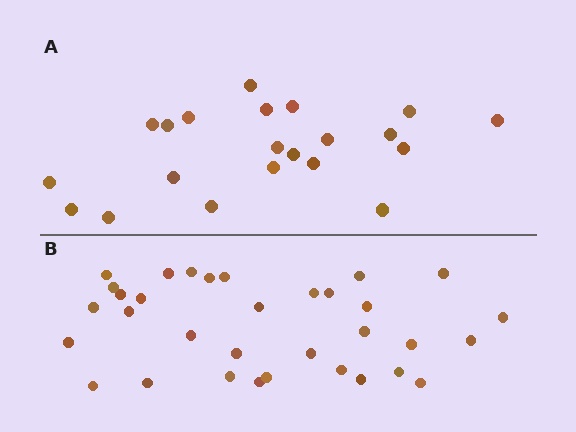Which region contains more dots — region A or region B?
Region B (the bottom region) has more dots.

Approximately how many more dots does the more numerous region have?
Region B has roughly 12 or so more dots than region A.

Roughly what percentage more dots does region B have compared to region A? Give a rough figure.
About 55% more.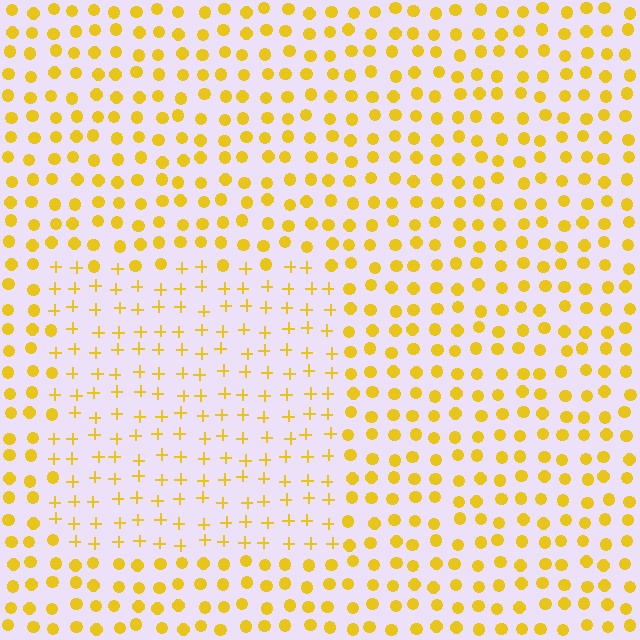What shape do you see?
I see a rectangle.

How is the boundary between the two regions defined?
The boundary is defined by a change in element shape: plus signs inside vs. circles outside. All elements share the same color and spacing.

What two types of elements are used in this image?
The image uses plus signs inside the rectangle region and circles outside it.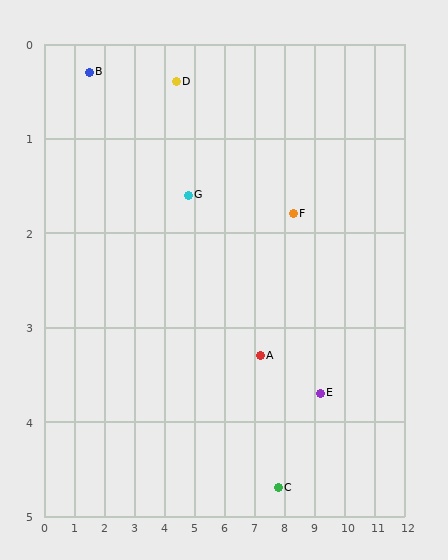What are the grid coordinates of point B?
Point B is at approximately (1.5, 0.3).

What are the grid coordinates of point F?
Point F is at approximately (8.3, 1.8).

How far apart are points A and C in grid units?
Points A and C are about 1.5 grid units apart.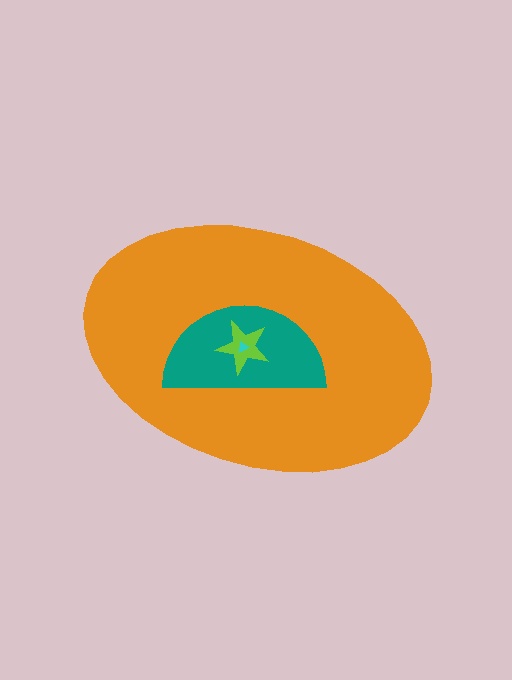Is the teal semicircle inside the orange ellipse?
Yes.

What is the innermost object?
The cyan triangle.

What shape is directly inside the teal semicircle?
The lime star.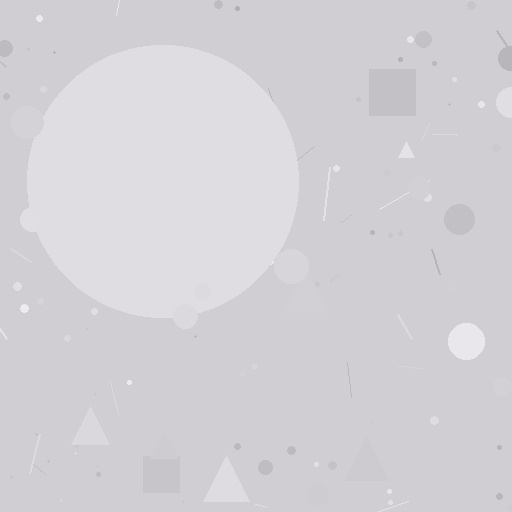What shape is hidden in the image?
A circle is hidden in the image.